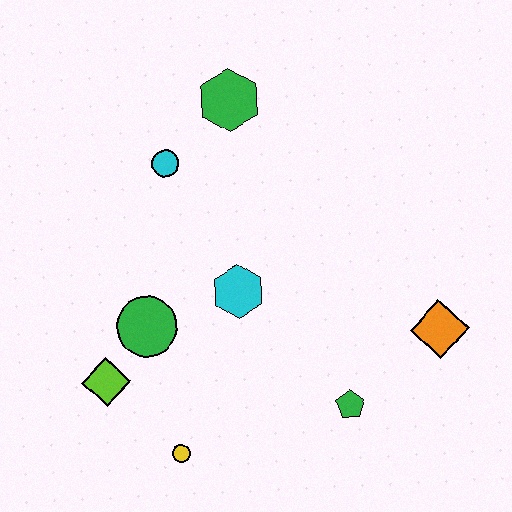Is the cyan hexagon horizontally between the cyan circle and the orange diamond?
Yes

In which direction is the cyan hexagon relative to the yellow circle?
The cyan hexagon is above the yellow circle.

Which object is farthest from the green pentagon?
The green hexagon is farthest from the green pentagon.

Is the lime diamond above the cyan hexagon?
No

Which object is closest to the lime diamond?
The green circle is closest to the lime diamond.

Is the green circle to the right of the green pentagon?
No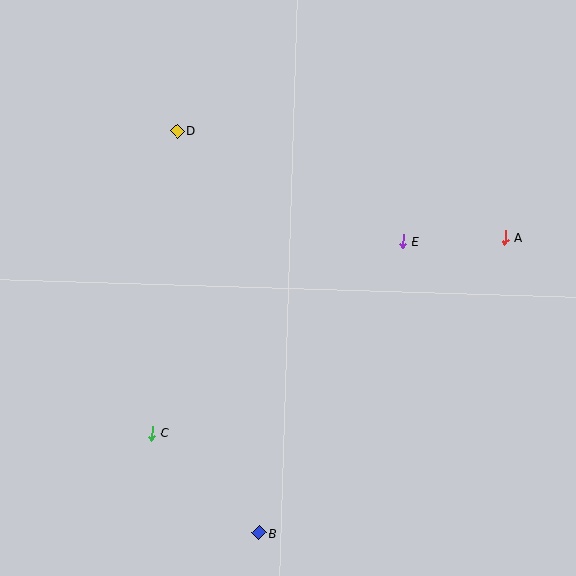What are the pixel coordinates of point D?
Point D is at (177, 131).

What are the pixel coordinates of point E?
Point E is at (403, 241).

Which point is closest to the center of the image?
Point E at (403, 241) is closest to the center.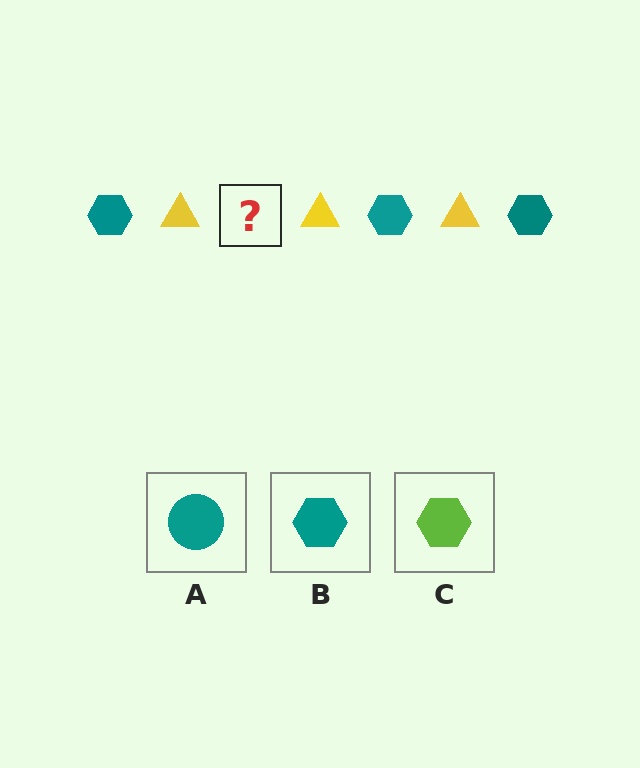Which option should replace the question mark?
Option B.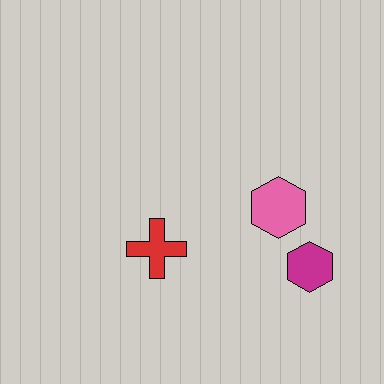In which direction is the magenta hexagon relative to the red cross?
The magenta hexagon is to the right of the red cross.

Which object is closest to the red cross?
The pink hexagon is closest to the red cross.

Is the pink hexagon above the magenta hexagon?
Yes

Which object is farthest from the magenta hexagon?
The red cross is farthest from the magenta hexagon.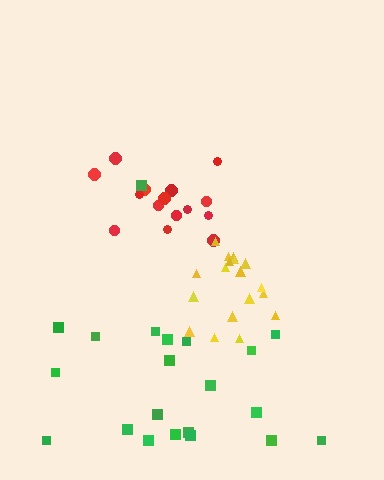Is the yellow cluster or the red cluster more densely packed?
Yellow.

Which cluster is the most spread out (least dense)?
Green.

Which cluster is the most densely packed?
Yellow.